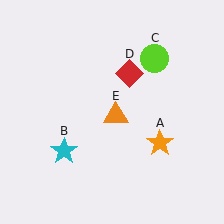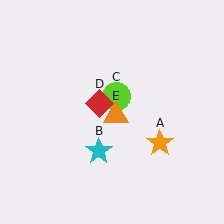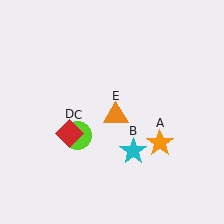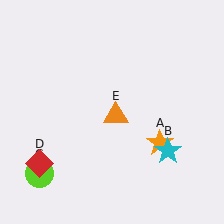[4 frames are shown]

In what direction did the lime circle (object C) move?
The lime circle (object C) moved down and to the left.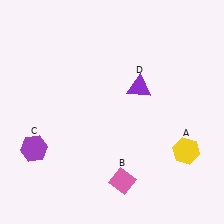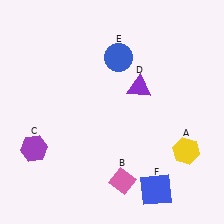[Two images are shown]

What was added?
A blue circle (E), a blue square (F) were added in Image 2.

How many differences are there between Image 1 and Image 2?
There are 2 differences between the two images.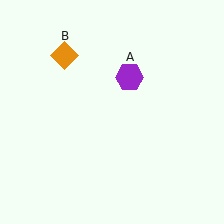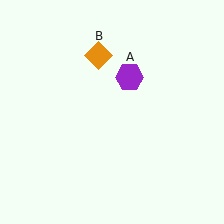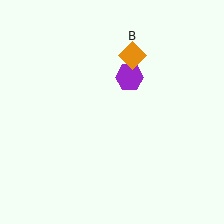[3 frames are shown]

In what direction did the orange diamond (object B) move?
The orange diamond (object B) moved right.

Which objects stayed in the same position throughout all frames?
Purple hexagon (object A) remained stationary.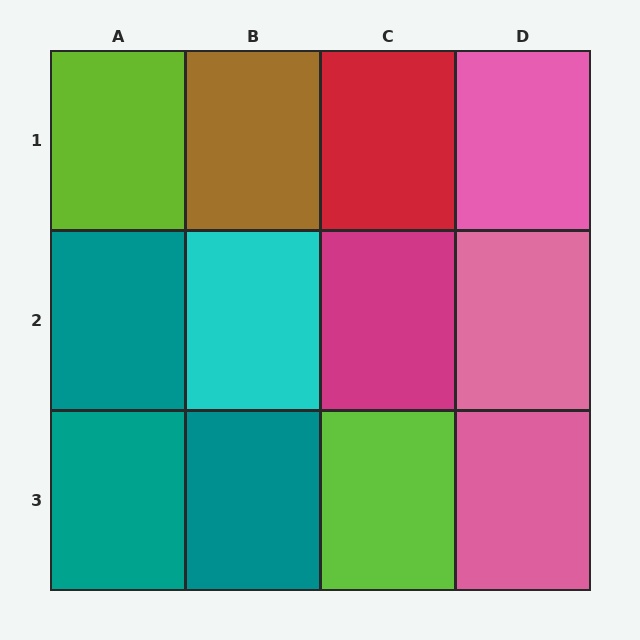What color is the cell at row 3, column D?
Pink.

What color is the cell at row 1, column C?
Red.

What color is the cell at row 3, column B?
Teal.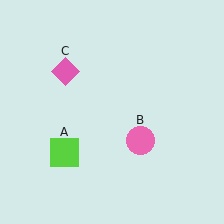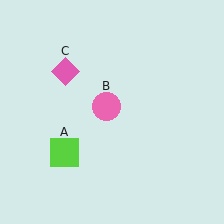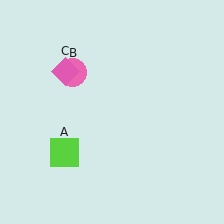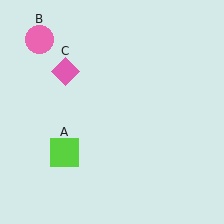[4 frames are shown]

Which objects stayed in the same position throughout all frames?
Lime square (object A) and pink diamond (object C) remained stationary.